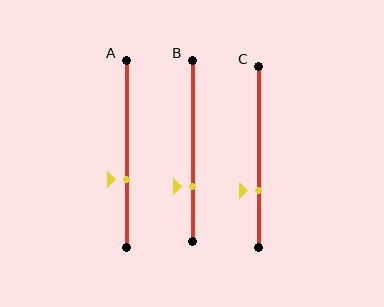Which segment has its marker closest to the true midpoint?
Segment A has its marker closest to the true midpoint.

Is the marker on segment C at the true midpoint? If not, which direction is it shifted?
No, the marker on segment C is shifted downward by about 18% of the segment length.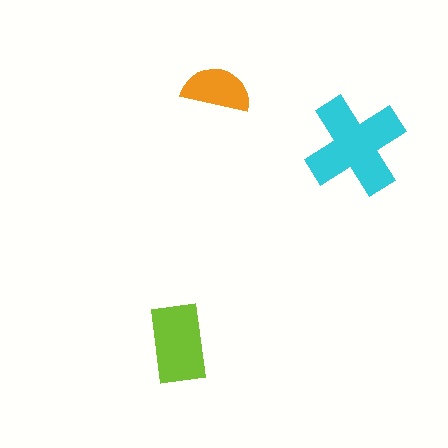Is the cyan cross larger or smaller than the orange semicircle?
Larger.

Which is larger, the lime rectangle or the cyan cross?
The cyan cross.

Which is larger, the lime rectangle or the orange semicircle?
The lime rectangle.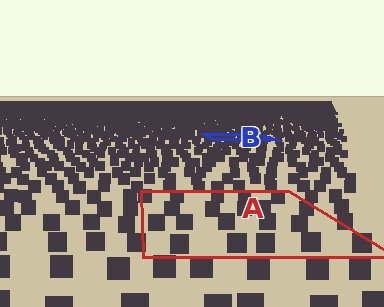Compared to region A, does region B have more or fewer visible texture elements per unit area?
Region B has more texture elements per unit area — they are packed more densely because it is farther away.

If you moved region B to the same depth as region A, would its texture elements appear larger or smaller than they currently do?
They would appear larger. At a closer depth, the same texture elements are projected at a bigger on-screen size.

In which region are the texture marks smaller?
The texture marks are smaller in region B, because it is farther away.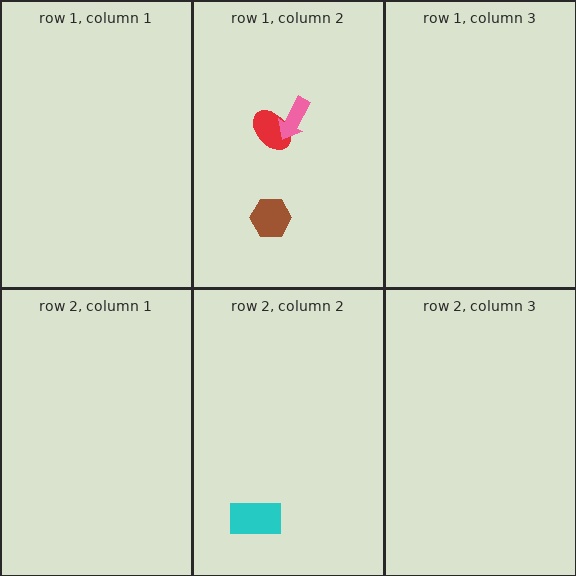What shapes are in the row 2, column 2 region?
The cyan rectangle.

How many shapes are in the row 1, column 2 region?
3.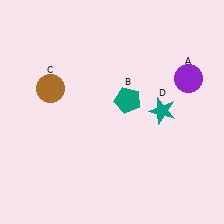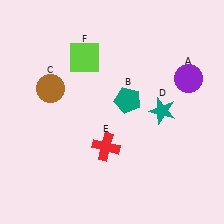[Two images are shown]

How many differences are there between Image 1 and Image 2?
There are 2 differences between the two images.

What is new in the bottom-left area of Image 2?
A red cross (E) was added in the bottom-left area of Image 2.